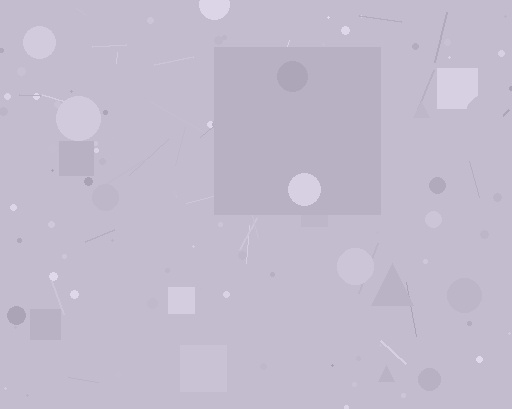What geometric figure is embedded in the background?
A square is embedded in the background.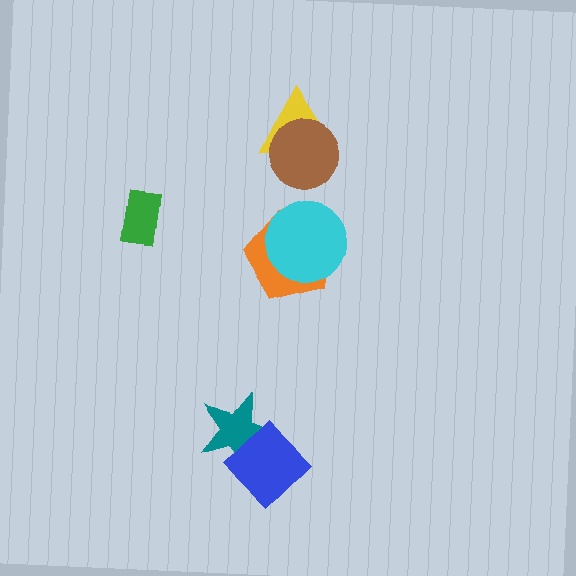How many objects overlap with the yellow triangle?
1 object overlaps with the yellow triangle.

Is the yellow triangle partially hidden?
Yes, it is partially covered by another shape.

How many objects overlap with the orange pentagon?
1 object overlaps with the orange pentagon.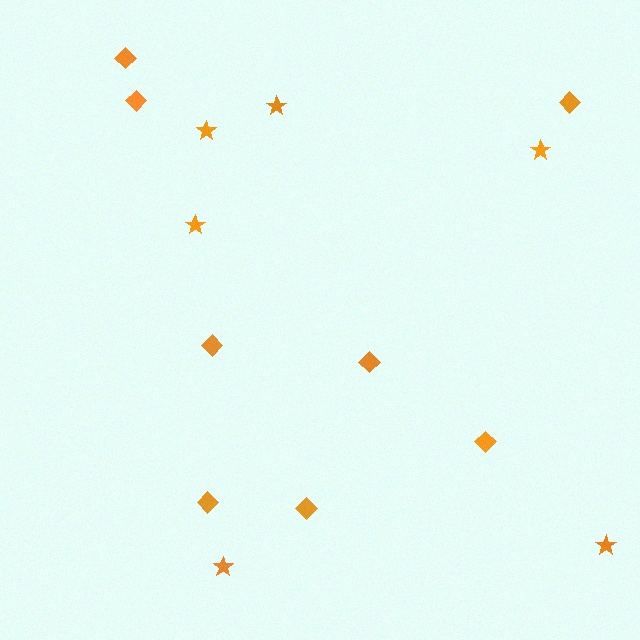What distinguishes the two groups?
There are 2 groups: one group of diamonds (8) and one group of stars (6).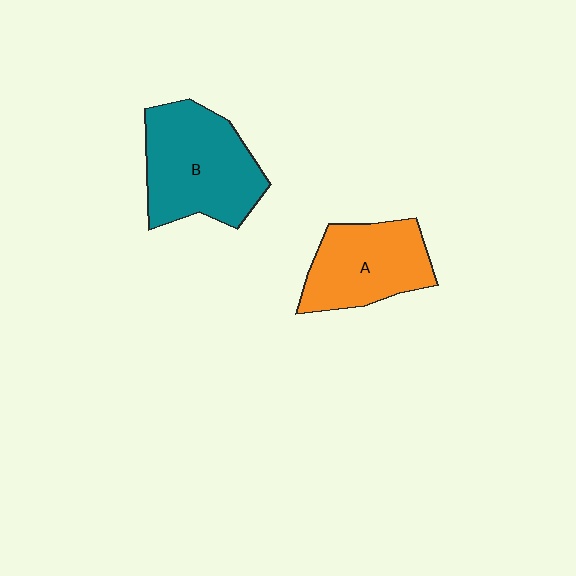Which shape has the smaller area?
Shape A (orange).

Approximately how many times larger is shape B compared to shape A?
Approximately 1.3 times.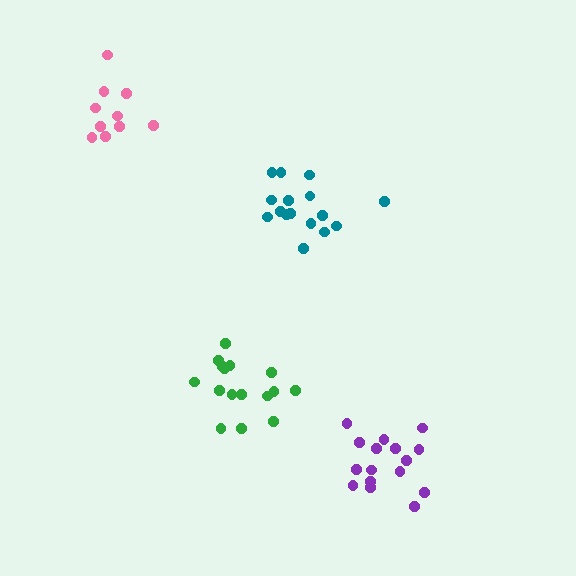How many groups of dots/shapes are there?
There are 4 groups.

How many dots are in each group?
Group 1: 10 dots, Group 2: 16 dots, Group 3: 16 dots, Group 4: 16 dots (58 total).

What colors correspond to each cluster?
The clusters are colored: pink, teal, green, purple.